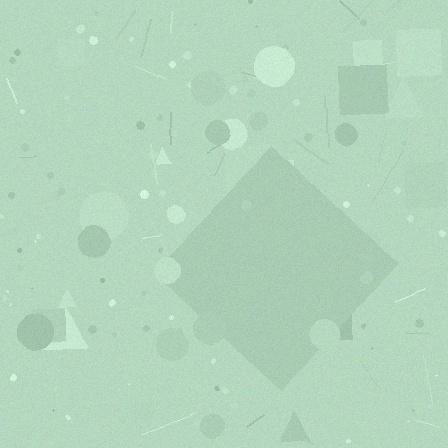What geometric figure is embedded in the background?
A diamond is embedded in the background.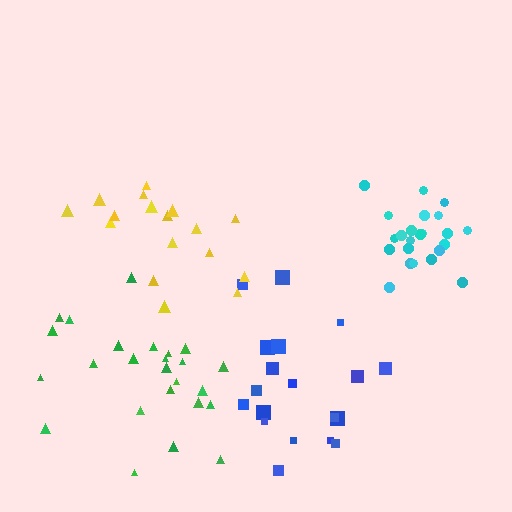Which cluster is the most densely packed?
Cyan.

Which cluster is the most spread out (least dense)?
Blue.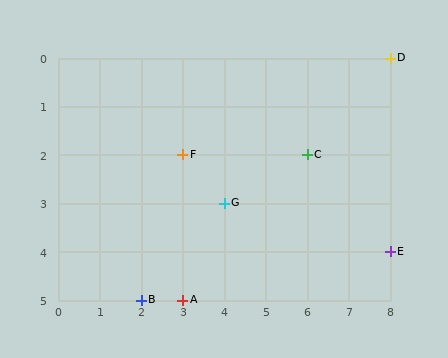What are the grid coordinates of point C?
Point C is at grid coordinates (6, 2).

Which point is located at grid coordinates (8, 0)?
Point D is at (8, 0).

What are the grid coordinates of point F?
Point F is at grid coordinates (3, 2).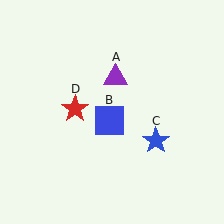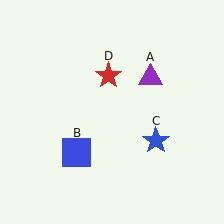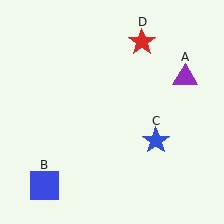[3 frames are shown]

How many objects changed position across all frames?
3 objects changed position: purple triangle (object A), blue square (object B), red star (object D).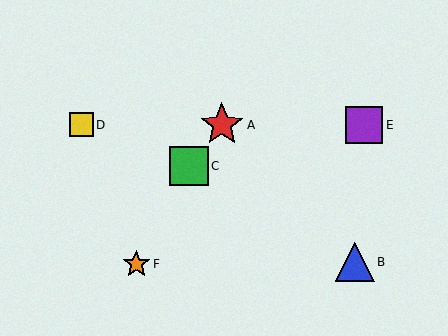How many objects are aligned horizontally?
3 objects (A, D, E) are aligned horizontally.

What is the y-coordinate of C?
Object C is at y≈166.